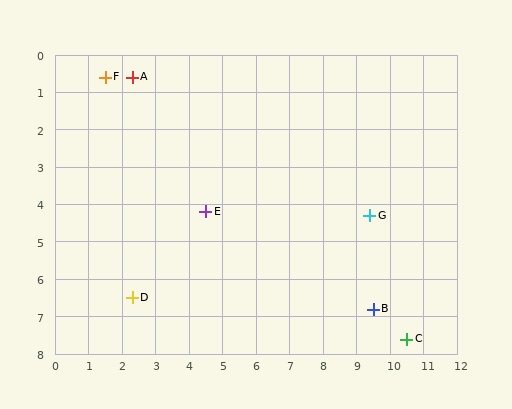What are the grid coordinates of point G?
Point G is at approximately (9.4, 4.3).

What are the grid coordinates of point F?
Point F is at approximately (1.5, 0.6).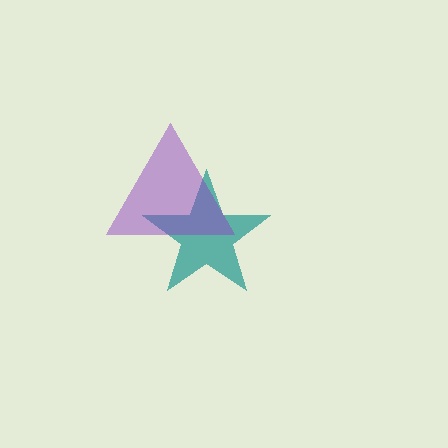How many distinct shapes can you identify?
There are 2 distinct shapes: a teal star, a purple triangle.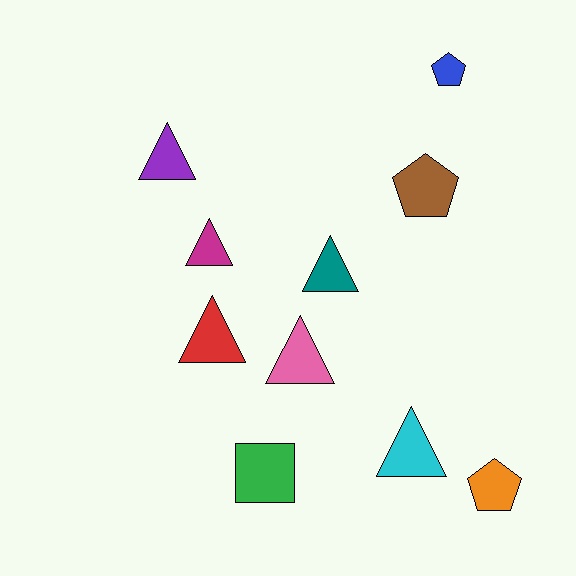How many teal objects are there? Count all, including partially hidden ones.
There is 1 teal object.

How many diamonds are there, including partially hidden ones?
There are no diamonds.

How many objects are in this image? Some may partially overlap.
There are 10 objects.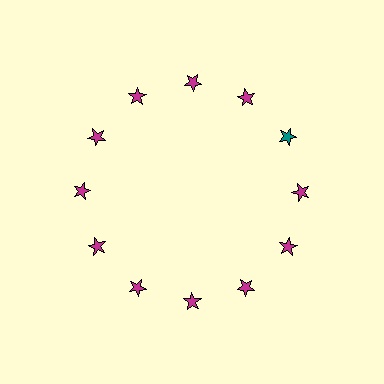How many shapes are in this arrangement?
There are 12 shapes arranged in a ring pattern.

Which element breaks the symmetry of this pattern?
The teal star at roughly the 2 o'clock position breaks the symmetry. All other shapes are magenta stars.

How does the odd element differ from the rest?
It has a different color: teal instead of magenta.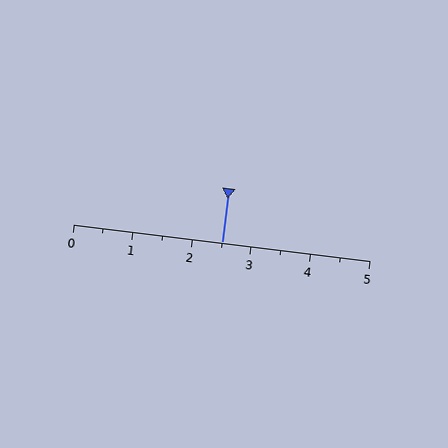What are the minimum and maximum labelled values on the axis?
The axis runs from 0 to 5.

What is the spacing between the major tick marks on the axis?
The major ticks are spaced 1 apart.